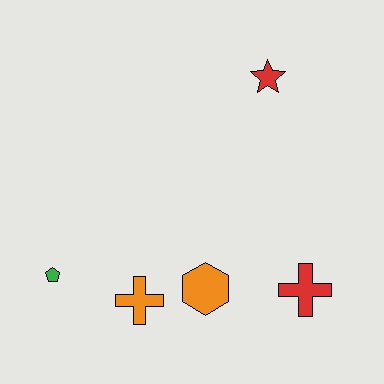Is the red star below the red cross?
No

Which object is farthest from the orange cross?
The red star is farthest from the orange cross.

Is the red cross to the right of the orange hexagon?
Yes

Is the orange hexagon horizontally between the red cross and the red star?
No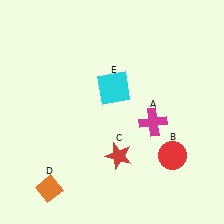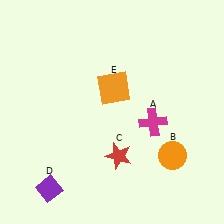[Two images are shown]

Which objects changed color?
B changed from red to orange. D changed from orange to purple. E changed from cyan to orange.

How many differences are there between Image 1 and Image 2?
There are 3 differences between the two images.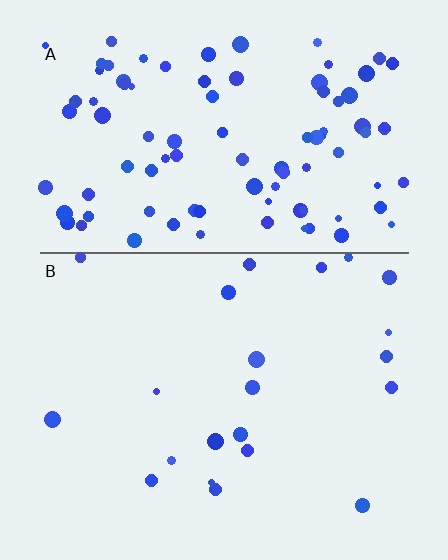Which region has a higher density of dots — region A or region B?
A (the top).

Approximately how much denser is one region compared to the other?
Approximately 4.5× — region A over region B.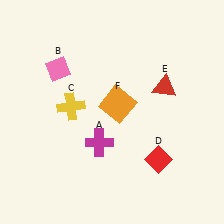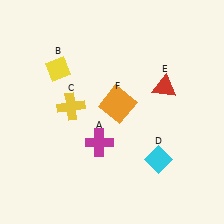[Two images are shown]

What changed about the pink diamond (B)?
In Image 1, B is pink. In Image 2, it changed to yellow.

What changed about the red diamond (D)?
In Image 1, D is red. In Image 2, it changed to cyan.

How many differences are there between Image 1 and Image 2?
There are 2 differences between the two images.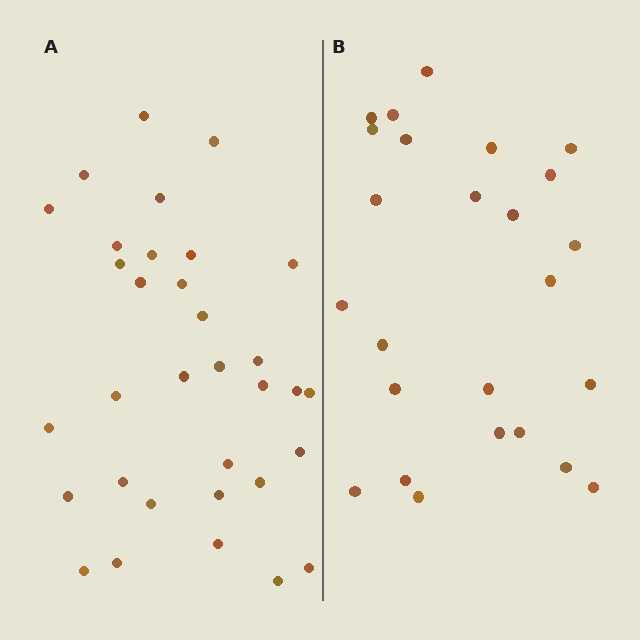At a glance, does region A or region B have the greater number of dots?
Region A (the left region) has more dots.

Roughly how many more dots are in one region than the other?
Region A has roughly 8 or so more dots than region B.